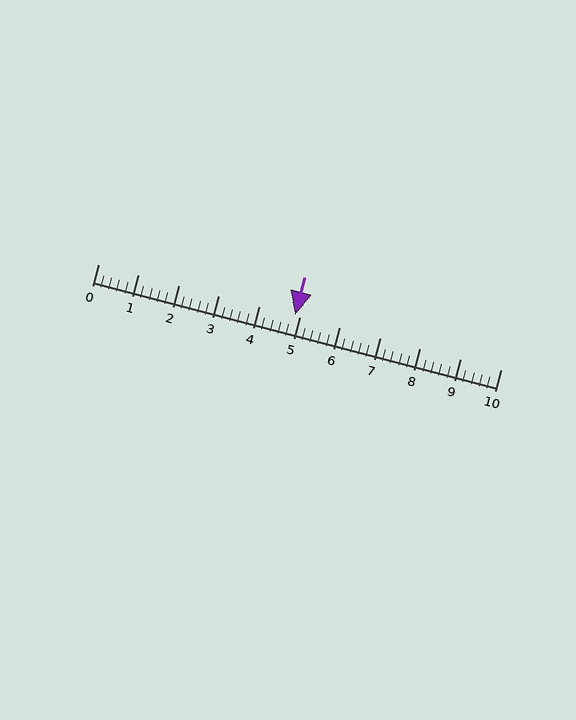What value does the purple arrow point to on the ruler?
The purple arrow points to approximately 4.9.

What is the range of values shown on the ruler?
The ruler shows values from 0 to 10.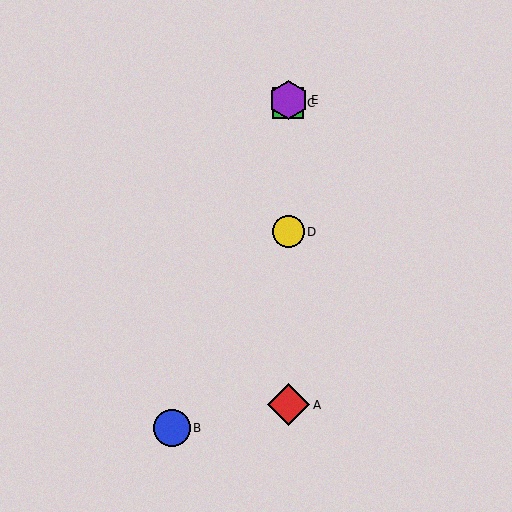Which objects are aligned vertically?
Objects A, C, D, E are aligned vertically.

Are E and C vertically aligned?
Yes, both are at x≈288.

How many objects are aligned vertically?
4 objects (A, C, D, E) are aligned vertically.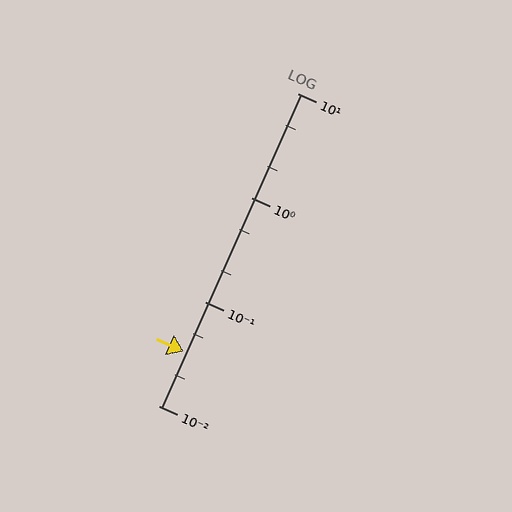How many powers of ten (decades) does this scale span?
The scale spans 3 decades, from 0.01 to 10.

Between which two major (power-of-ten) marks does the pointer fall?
The pointer is between 0.01 and 0.1.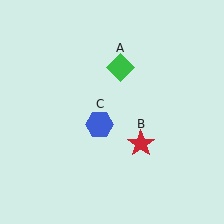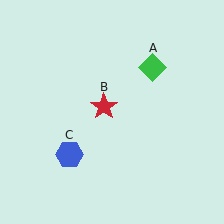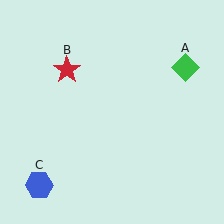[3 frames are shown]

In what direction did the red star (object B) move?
The red star (object B) moved up and to the left.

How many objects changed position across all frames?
3 objects changed position: green diamond (object A), red star (object B), blue hexagon (object C).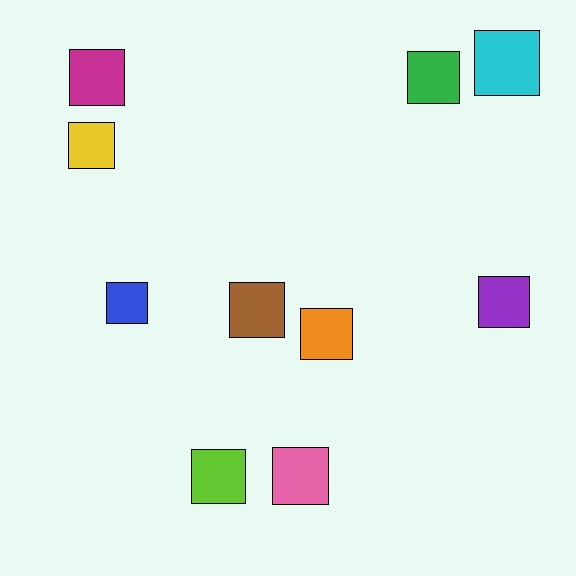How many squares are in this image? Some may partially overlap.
There are 10 squares.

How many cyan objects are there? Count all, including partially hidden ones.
There is 1 cyan object.